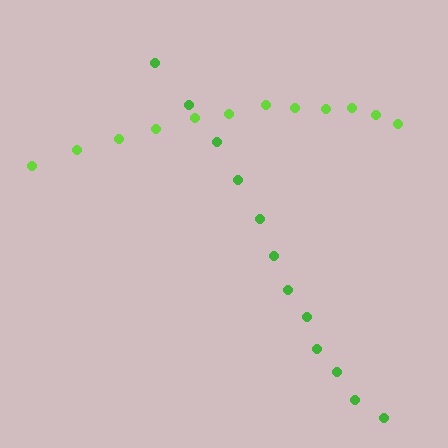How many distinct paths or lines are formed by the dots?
There are 2 distinct paths.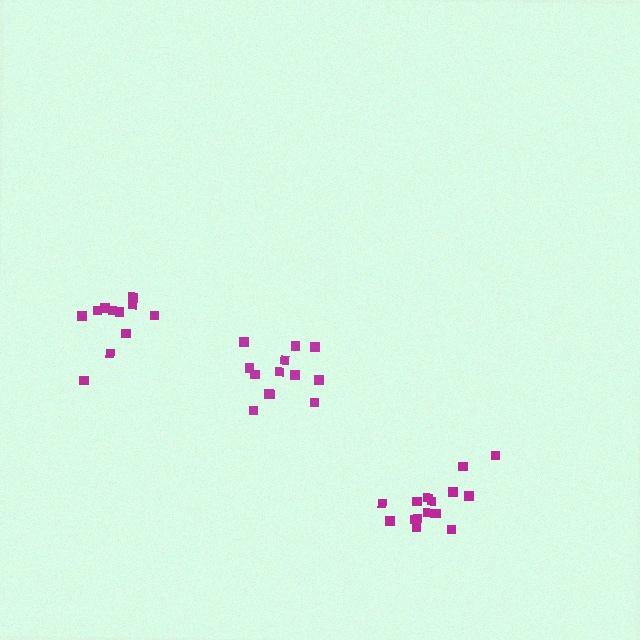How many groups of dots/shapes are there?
There are 3 groups.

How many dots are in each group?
Group 1: 13 dots, Group 2: 15 dots, Group 3: 11 dots (39 total).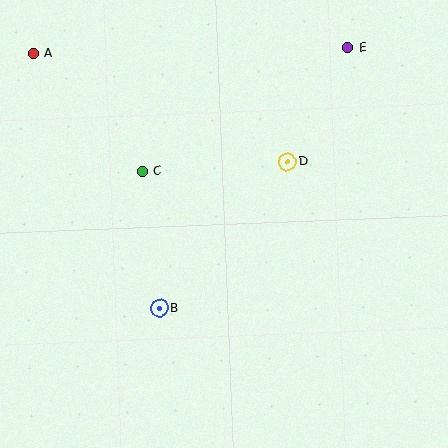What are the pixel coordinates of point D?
Point D is at (287, 162).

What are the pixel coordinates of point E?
Point E is at (348, 48).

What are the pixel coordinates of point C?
Point C is at (142, 171).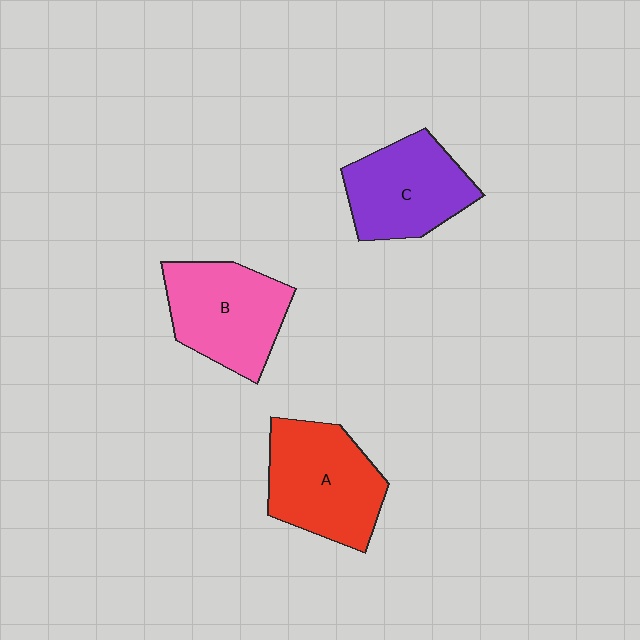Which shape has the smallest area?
Shape C (purple).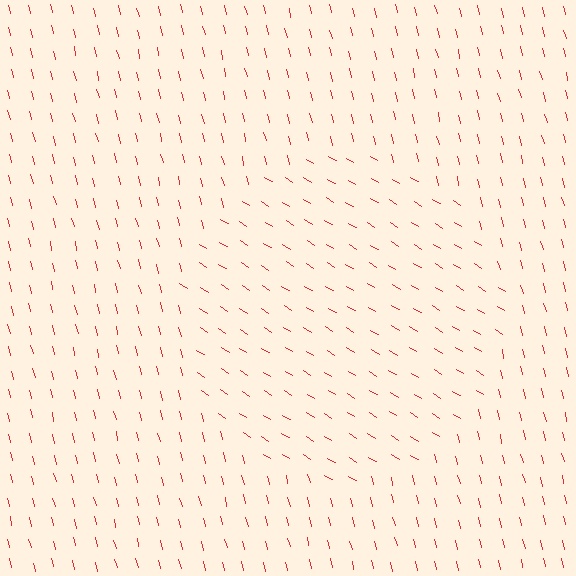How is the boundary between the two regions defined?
The boundary is defined purely by a change in line orientation (approximately 45 degrees difference). All lines are the same color and thickness.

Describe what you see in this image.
The image is filled with small red line segments. A circle region in the image has lines oriented differently from the surrounding lines, creating a visible texture boundary.